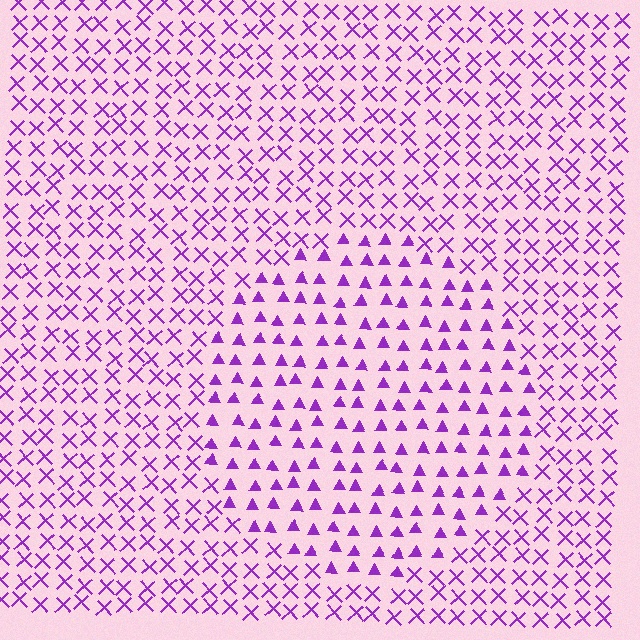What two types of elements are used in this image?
The image uses triangles inside the circle region and X marks outside it.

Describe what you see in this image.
The image is filled with small purple elements arranged in a uniform grid. A circle-shaped region contains triangles, while the surrounding area contains X marks. The boundary is defined purely by the change in element shape.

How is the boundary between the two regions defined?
The boundary is defined by a change in element shape: triangles inside vs. X marks outside. All elements share the same color and spacing.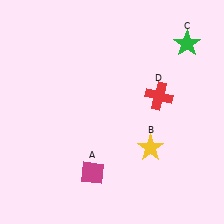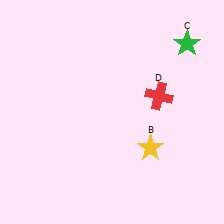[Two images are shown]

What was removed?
The magenta diamond (A) was removed in Image 2.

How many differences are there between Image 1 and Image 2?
There is 1 difference between the two images.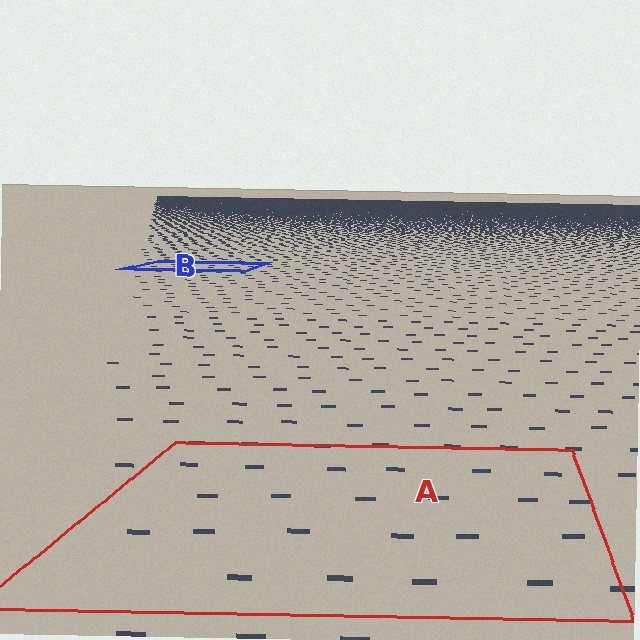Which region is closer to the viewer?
Region A is closer. The texture elements there are larger and more spread out.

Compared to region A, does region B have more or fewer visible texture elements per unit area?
Region B has more texture elements per unit area — they are packed more densely because it is farther away.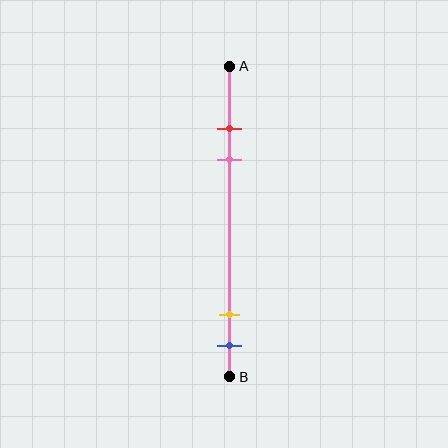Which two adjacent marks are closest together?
The red and pink marks are the closest adjacent pair.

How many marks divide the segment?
There are 4 marks dividing the segment.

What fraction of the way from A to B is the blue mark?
The blue mark is approximately 90% (0.9) of the way from A to B.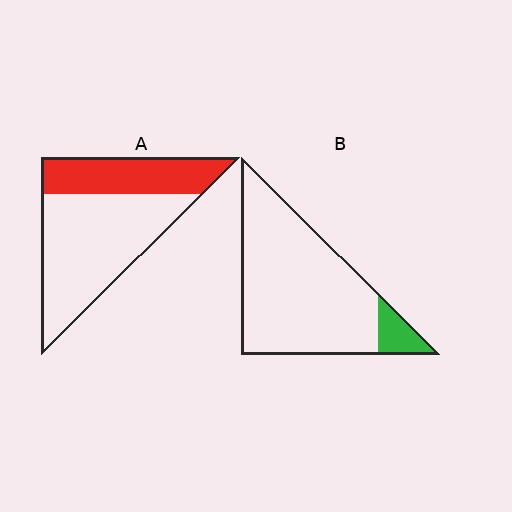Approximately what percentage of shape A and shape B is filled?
A is approximately 35% and B is approximately 10%.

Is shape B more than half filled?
No.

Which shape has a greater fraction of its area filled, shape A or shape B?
Shape A.